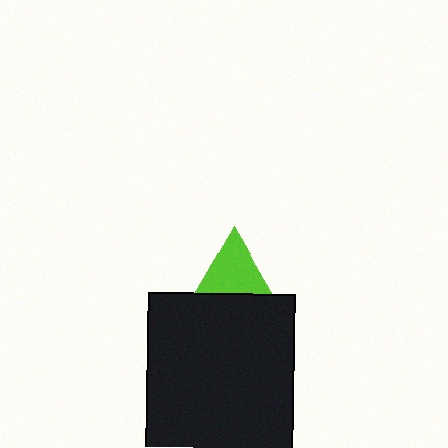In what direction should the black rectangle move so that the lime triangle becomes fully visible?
The black rectangle should move down. That is the shortest direction to clear the overlap and leave the lime triangle fully visible.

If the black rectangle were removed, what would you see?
You would see the complete lime triangle.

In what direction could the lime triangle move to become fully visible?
The lime triangle could move up. That would shift it out from behind the black rectangle entirely.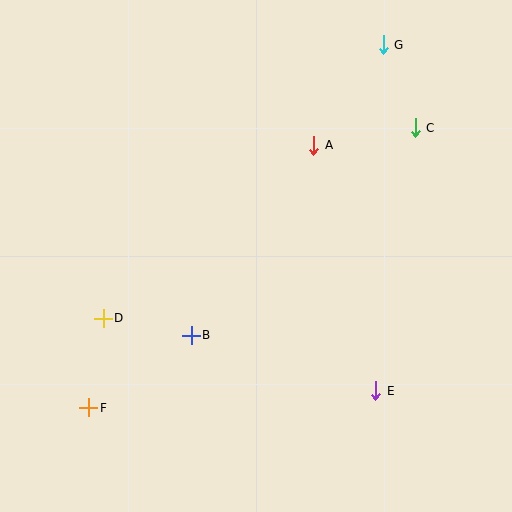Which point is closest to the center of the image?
Point B at (191, 335) is closest to the center.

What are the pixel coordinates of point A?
Point A is at (314, 145).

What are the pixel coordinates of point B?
Point B is at (191, 335).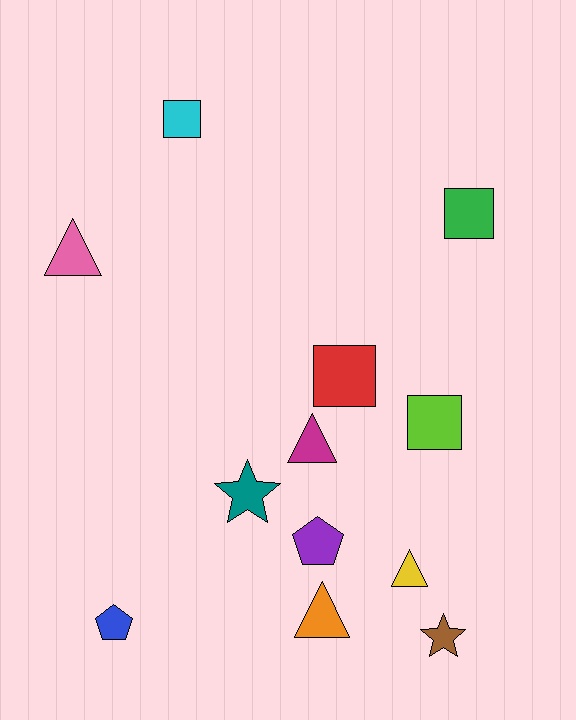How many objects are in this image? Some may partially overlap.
There are 12 objects.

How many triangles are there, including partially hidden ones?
There are 4 triangles.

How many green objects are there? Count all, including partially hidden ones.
There is 1 green object.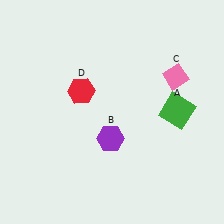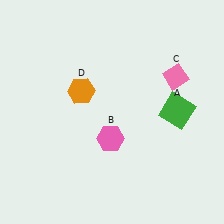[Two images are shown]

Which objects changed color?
B changed from purple to pink. D changed from red to orange.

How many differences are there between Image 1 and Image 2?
There are 2 differences between the two images.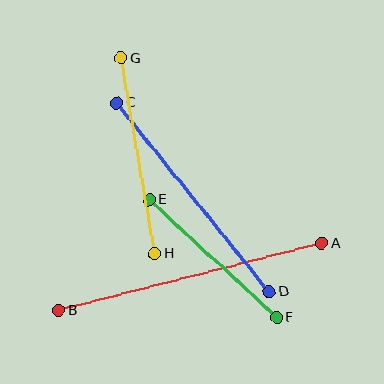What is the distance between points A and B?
The distance is approximately 271 pixels.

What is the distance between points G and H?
The distance is approximately 199 pixels.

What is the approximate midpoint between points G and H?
The midpoint is at approximately (138, 156) pixels.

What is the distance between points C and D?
The distance is approximately 243 pixels.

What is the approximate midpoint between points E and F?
The midpoint is at approximately (213, 259) pixels.